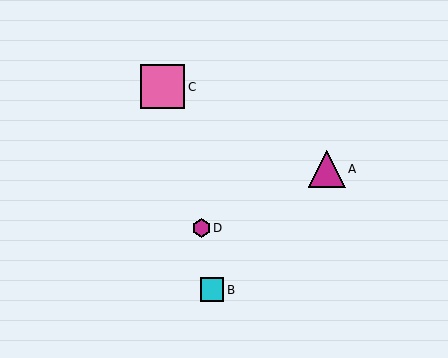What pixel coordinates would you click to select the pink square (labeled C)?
Click at (163, 87) to select the pink square C.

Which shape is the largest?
The pink square (labeled C) is the largest.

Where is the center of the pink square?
The center of the pink square is at (163, 87).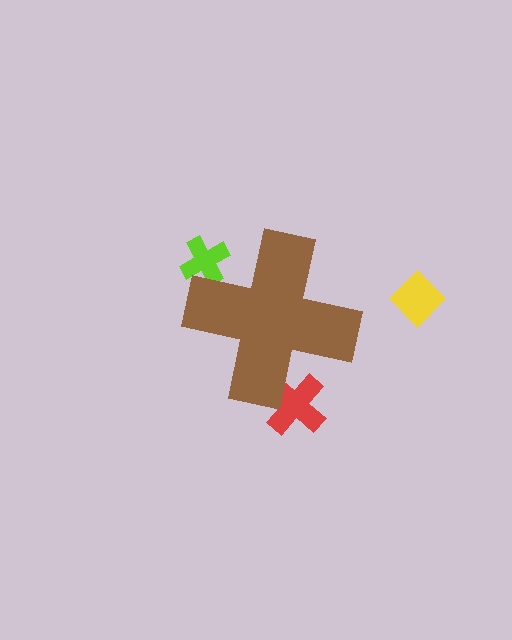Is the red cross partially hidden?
Yes, the red cross is partially hidden behind the brown cross.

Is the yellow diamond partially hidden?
No, the yellow diamond is fully visible.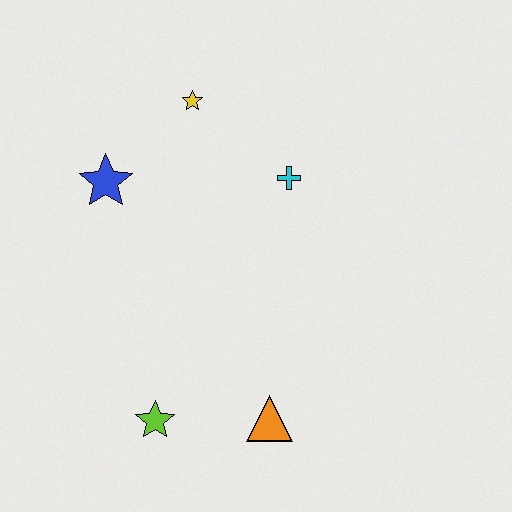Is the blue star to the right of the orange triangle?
No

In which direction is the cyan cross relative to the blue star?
The cyan cross is to the right of the blue star.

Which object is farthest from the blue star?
The orange triangle is farthest from the blue star.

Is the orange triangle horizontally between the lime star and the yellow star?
No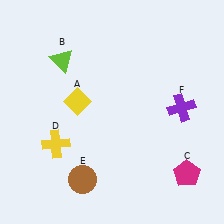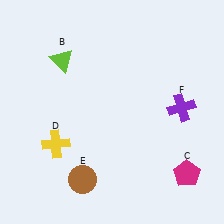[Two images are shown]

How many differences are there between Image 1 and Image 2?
There is 1 difference between the two images.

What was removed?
The yellow diamond (A) was removed in Image 2.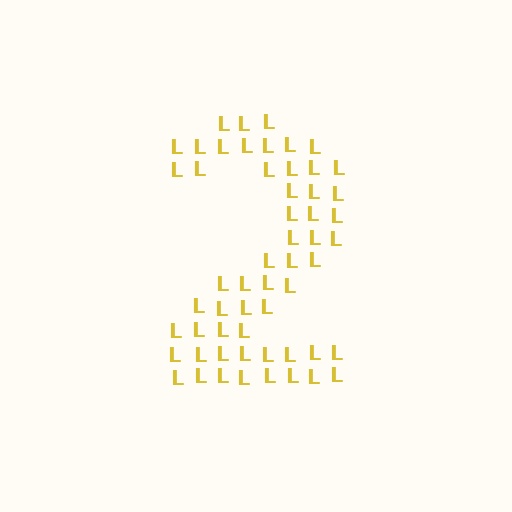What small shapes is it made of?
It is made of small letter L's.